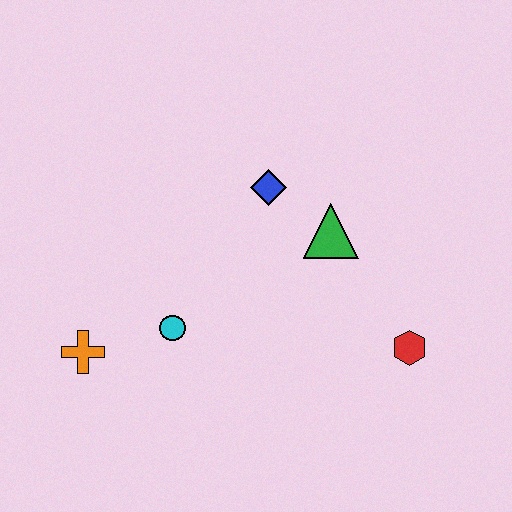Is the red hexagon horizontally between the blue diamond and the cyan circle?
No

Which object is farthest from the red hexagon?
The orange cross is farthest from the red hexagon.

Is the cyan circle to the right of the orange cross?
Yes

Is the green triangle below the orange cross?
No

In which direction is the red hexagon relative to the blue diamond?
The red hexagon is below the blue diamond.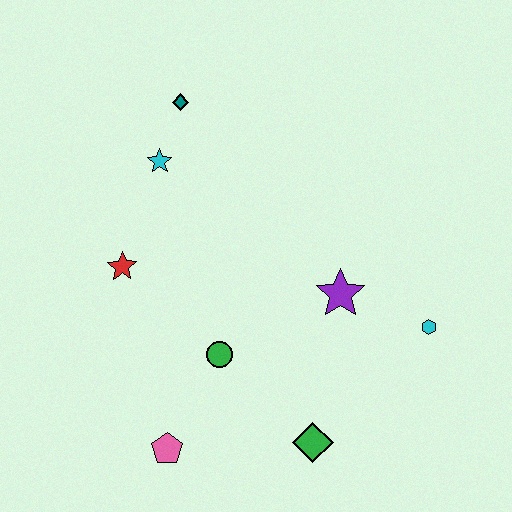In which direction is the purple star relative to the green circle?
The purple star is to the right of the green circle.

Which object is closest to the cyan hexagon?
The purple star is closest to the cyan hexagon.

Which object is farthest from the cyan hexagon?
The teal diamond is farthest from the cyan hexagon.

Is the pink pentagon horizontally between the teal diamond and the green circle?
No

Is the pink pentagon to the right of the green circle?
No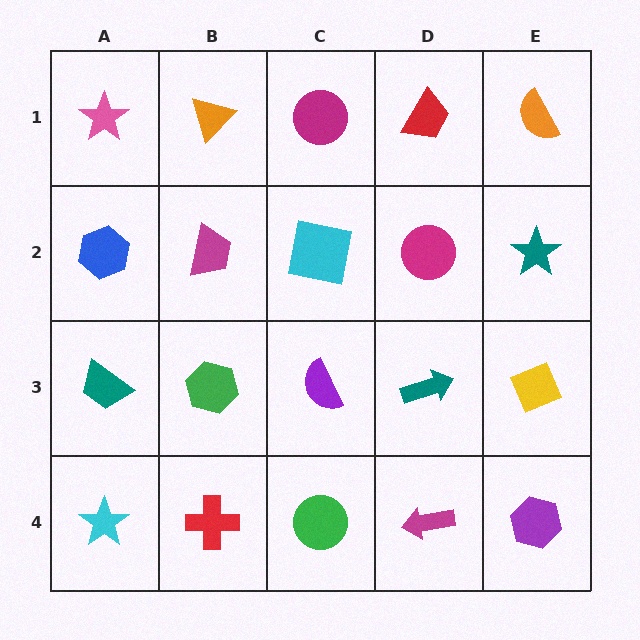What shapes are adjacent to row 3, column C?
A cyan square (row 2, column C), a green circle (row 4, column C), a green hexagon (row 3, column B), a teal arrow (row 3, column D).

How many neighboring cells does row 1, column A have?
2.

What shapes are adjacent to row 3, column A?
A blue hexagon (row 2, column A), a cyan star (row 4, column A), a green hexagon (row 3, column B).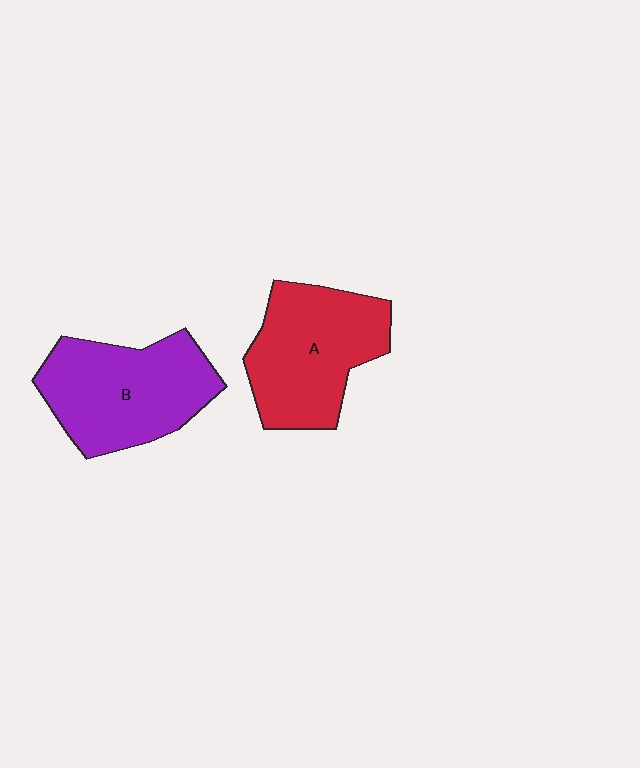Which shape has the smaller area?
Shape A (red).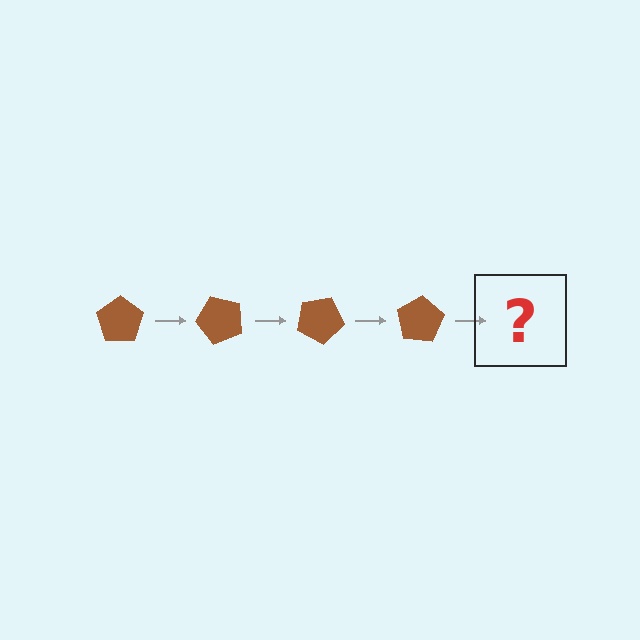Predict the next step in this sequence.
The next step is a brown pentagon rotated 200 degrees.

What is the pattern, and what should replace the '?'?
The pattern is that the pentagon rotates 50 degrees each step. The '?' should be a brown pentagon rotated 200 degrees.